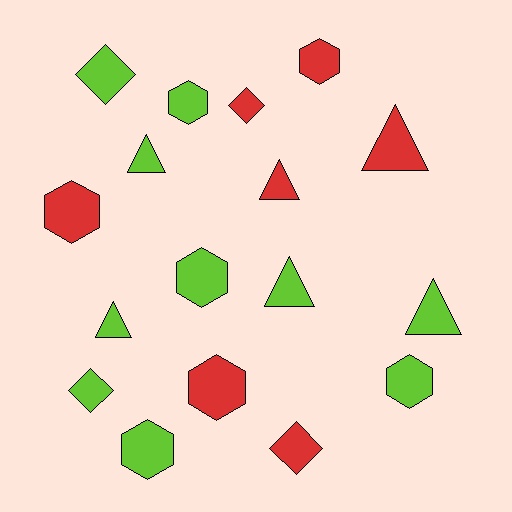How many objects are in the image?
There are 17 objects.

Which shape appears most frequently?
Hexagon, with 7 objects.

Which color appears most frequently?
Lime, with 10 objects.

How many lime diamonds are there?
There are 2 lime diamonds.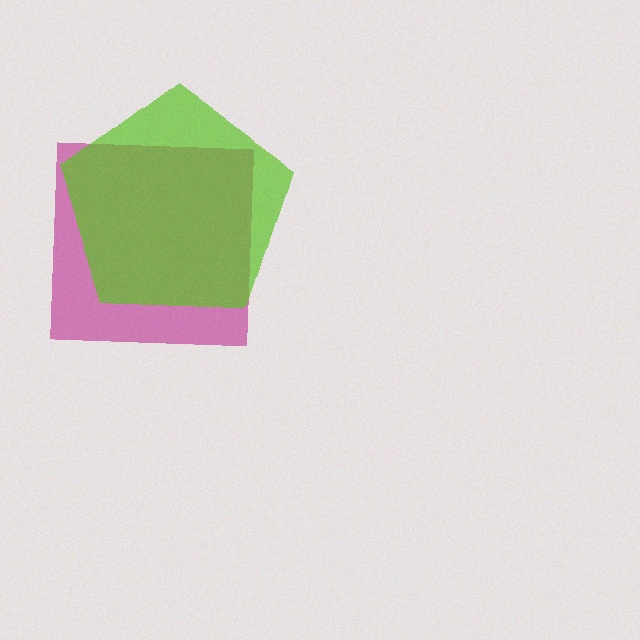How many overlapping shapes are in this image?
There are 2 overlapping shapes in the image.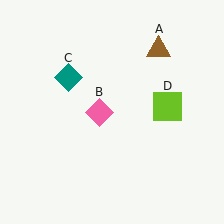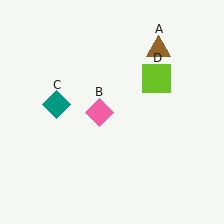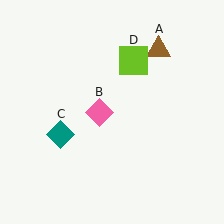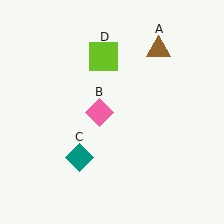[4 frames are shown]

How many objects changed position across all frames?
2 objects changed position: teal diamond (object C), lime square (object D).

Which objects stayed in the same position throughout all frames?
Brown triangle (object A) and pink diamond (object B) remained stationary.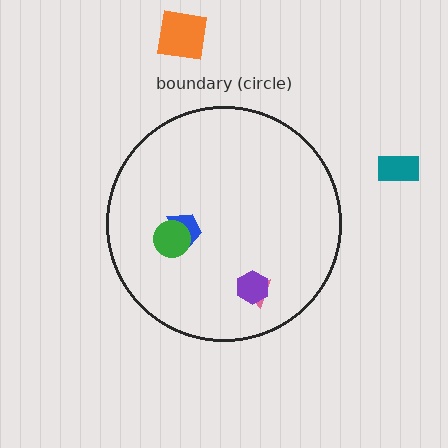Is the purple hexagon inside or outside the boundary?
Inside.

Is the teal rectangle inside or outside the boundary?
Outside.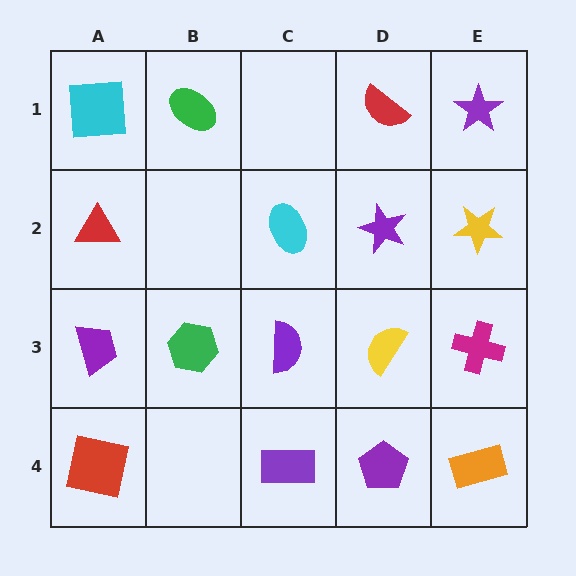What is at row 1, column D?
A red semicircle.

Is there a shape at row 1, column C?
No, that cell is empty.